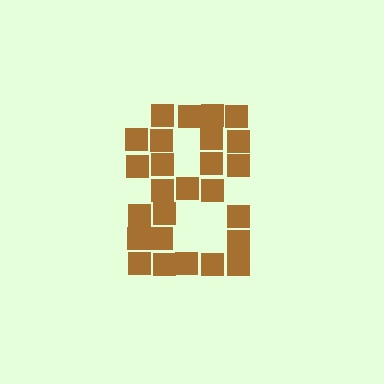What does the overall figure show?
The overall figure shows the digit 8.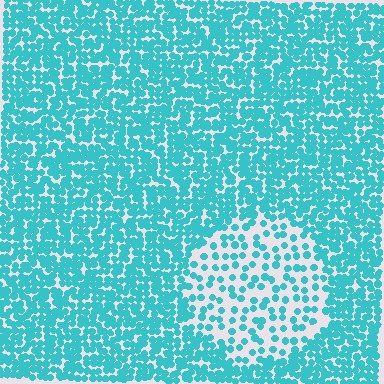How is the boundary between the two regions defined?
The boundary is defined by a change in element density (approximately 2.5x ratio). All elements are the same color, size, and shape.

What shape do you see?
I see a circle.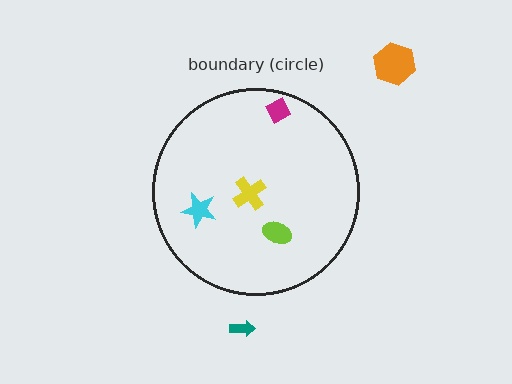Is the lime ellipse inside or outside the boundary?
Inside.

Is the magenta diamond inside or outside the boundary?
Inside.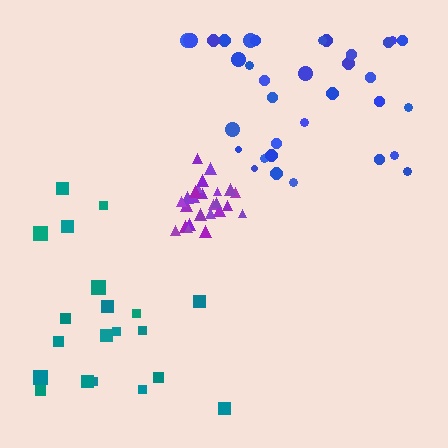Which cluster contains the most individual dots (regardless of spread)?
Blue (34).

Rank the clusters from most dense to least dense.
purple, blue, teal.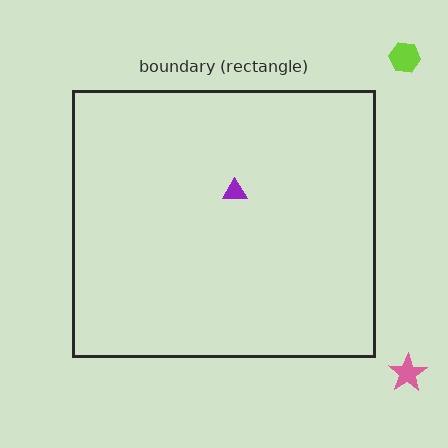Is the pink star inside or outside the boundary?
Outside.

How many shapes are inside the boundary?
1 inside, 2 outside.